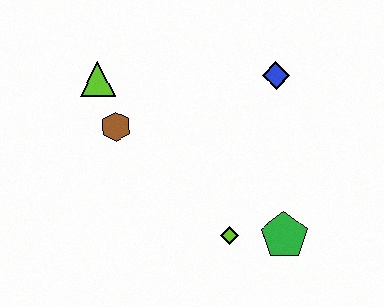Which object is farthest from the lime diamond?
The lime triangle is farthest from the lime diamond.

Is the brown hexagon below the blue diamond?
Yes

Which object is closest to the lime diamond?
The green pentagon is closest to the lime diamond.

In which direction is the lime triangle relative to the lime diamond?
The lime triangle is above the lime diamond.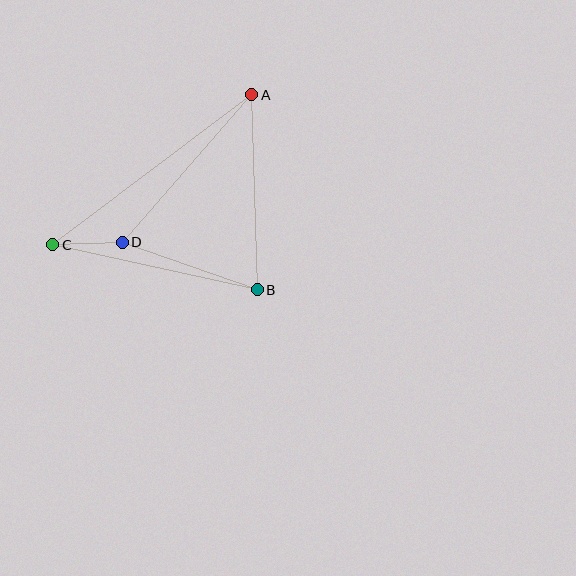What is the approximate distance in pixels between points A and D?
The distance between A and D is approximately 196 pixels.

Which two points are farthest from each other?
Points A and C are farthest from each other.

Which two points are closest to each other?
Points C and D are closest to each other.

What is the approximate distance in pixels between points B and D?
The distance between B and D is approximately 143 pixels.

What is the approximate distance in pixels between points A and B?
The distance between A and B is approximately 195 pixels.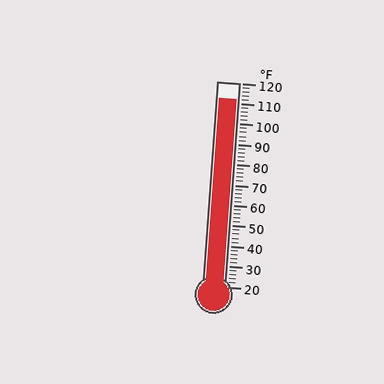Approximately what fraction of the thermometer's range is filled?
The thermometer is filled to approximately 90% of its range.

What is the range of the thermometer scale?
The thermometer scale ranges from 20°F to 120°F.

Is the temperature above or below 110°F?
The temperature is above 110°F.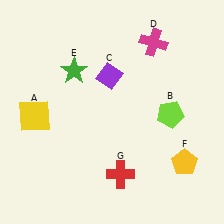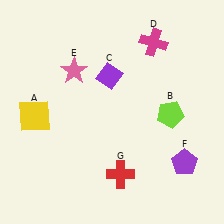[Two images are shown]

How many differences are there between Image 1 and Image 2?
There are 2 differences between the two images.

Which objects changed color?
E changed from green to pink. F changed from yellow to purple.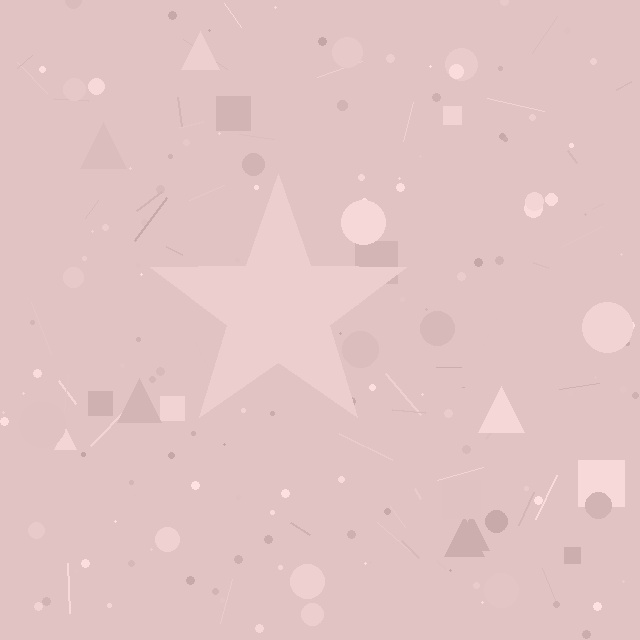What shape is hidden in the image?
A star is hidden in the image.